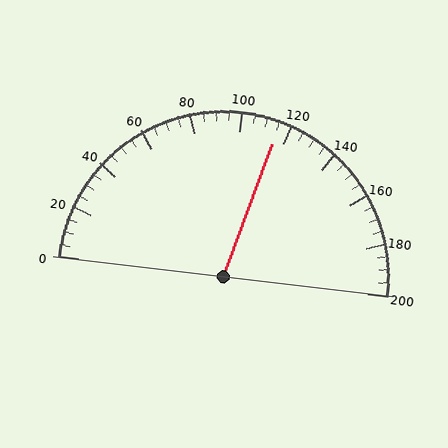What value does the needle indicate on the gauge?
The needle indicates approximately 115.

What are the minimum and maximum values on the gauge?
The gauge ranges from 0 to 200.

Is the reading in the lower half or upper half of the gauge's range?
The reading is in the upper half of the range (0 to 200).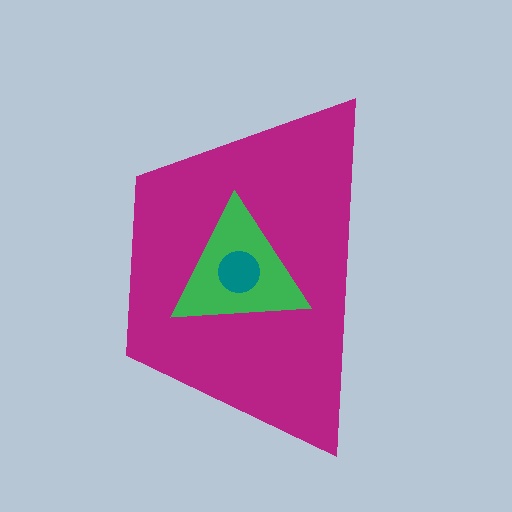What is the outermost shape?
The magenta trapezoid.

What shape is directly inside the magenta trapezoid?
The green triangle.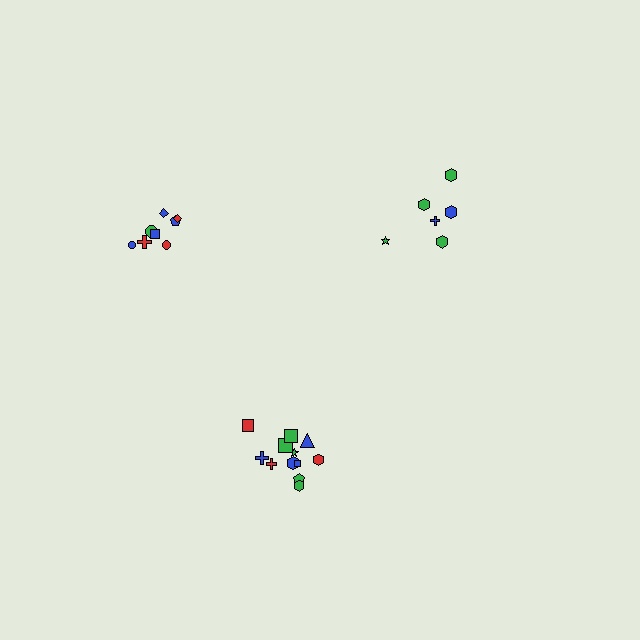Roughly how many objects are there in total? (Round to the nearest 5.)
Roughly 25 objects in total.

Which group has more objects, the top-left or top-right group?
The top-left group.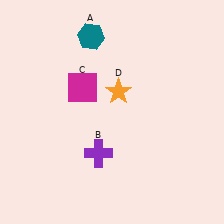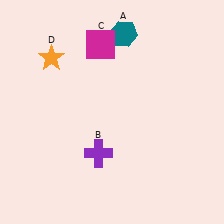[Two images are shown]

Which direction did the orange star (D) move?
The orange star (D) moved left.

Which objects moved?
The objects that moved are: the teal hexagon (A), the magenta square (C), the orange star (D).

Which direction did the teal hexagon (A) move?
The teal hexagon (A) moved right.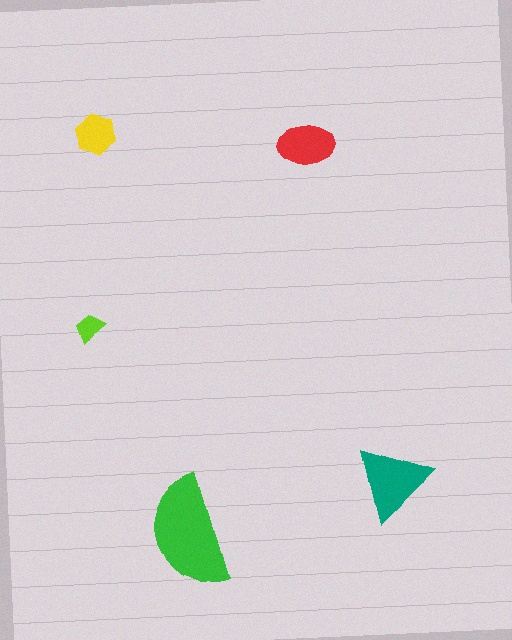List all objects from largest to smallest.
The green semicircle, the teal triangle, the red ellipse, the yellow hexagon, the lime trapezoid.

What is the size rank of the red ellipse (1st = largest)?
3rd.